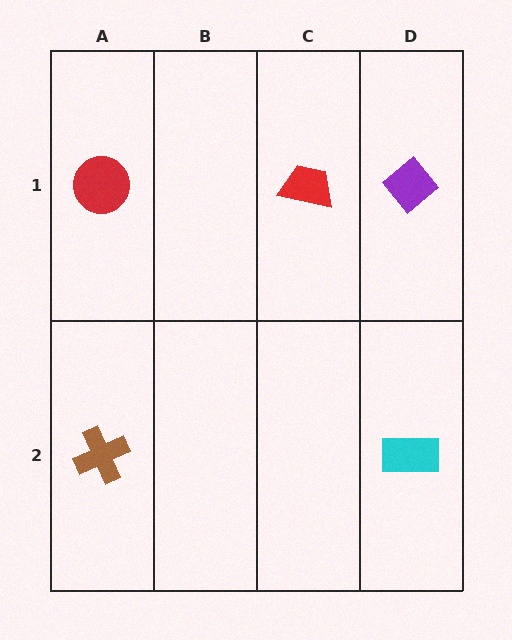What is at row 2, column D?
A cyan rectangle.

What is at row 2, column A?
A brown cross.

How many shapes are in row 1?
3 shapes.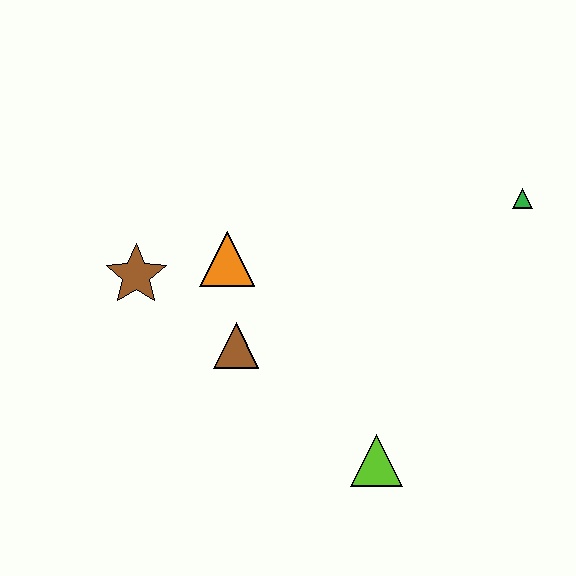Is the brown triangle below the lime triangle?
No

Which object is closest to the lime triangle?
The brown triangle is closest to the lime triangle.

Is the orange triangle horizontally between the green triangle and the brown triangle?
No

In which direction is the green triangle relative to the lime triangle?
The green triangle is above the lime triangle.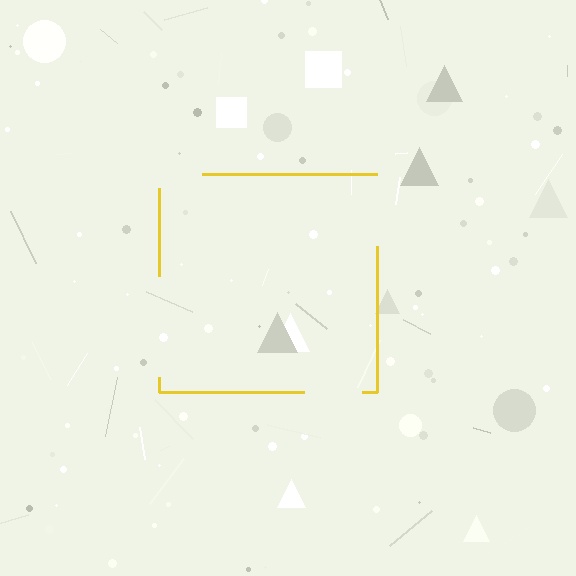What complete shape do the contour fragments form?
The contour fragments form a square.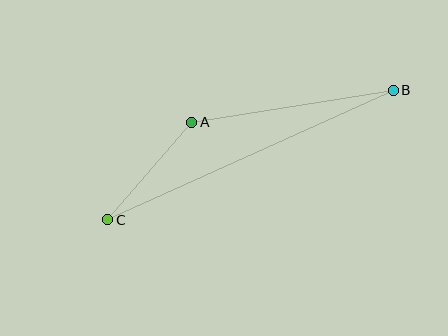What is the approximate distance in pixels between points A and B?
The distance between A and B is approximately 204 pixels.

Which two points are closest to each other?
Points A and C are closest to each other.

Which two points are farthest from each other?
Points B and C are farthest from each other.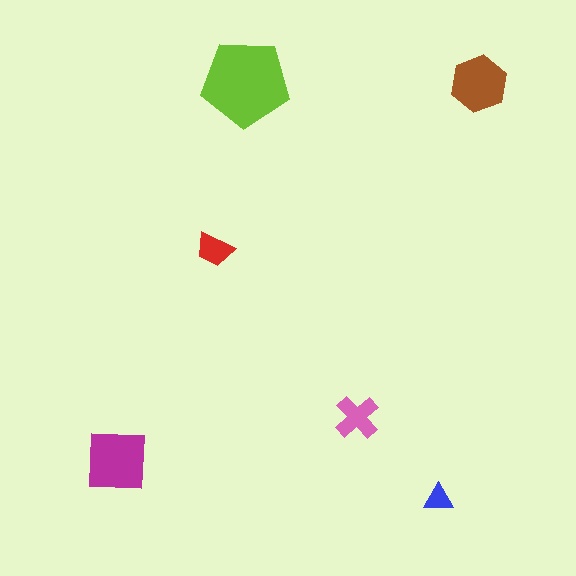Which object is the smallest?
The blue triangle.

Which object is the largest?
The lime pentagon.